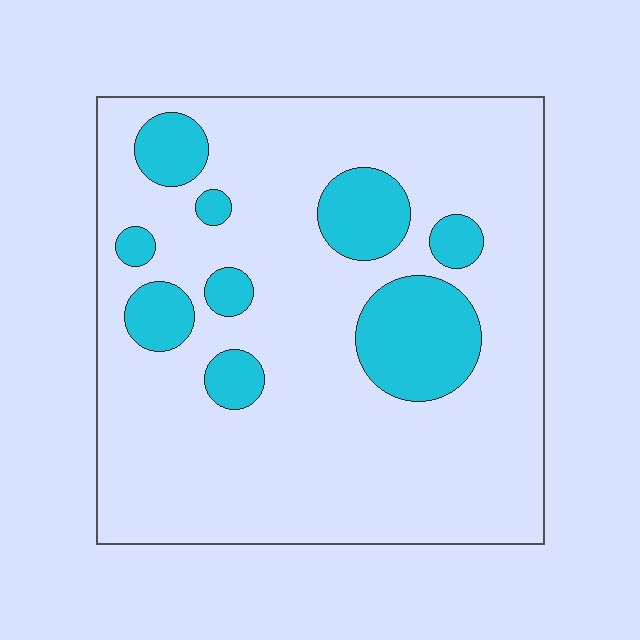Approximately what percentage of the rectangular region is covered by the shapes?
Approximately 20%.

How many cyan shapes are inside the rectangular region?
9.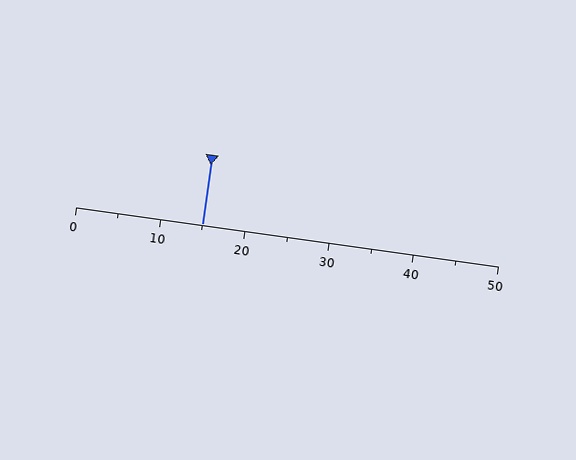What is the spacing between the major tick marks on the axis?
The major ticks are spaced 10 apart.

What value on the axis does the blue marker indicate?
The marker indicates approximately 15.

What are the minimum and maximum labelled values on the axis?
The axis runs from 0 to 50.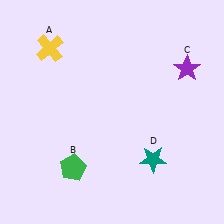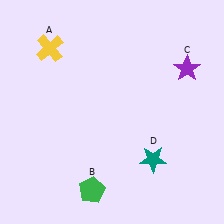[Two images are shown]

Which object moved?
The green pentagon (B) moved down.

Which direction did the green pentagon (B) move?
The green pentagon (B) moved down.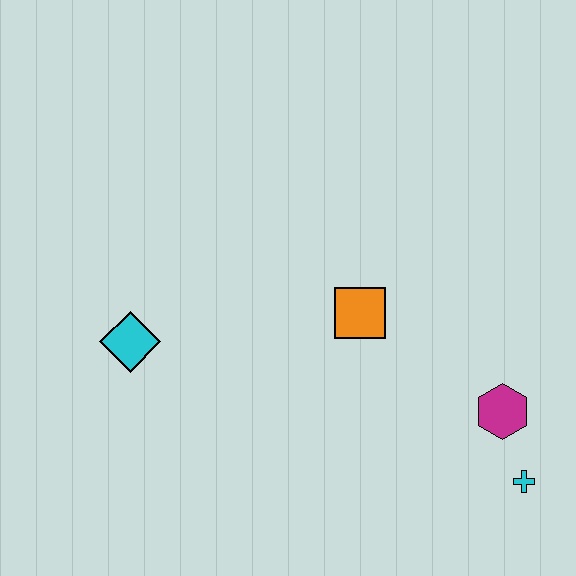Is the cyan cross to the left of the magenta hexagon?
No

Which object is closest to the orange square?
The magenta hexagon is closest to the orange square.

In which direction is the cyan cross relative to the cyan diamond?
The cyan cross is to the right of the cyan diamond.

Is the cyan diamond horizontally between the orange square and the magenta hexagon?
No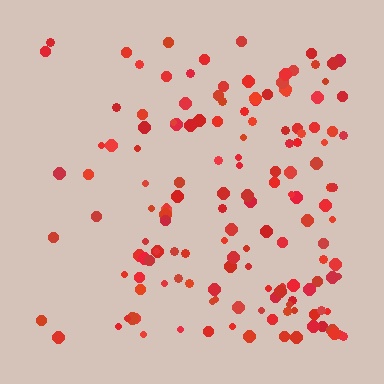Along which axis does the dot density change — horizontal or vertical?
Horizontal.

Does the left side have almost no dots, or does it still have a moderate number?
Still a moderate number, just noticeably fewer than the right.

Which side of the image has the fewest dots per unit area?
The left.